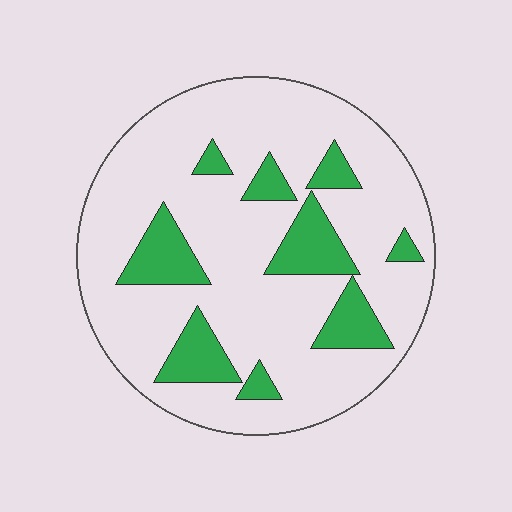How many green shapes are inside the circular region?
9.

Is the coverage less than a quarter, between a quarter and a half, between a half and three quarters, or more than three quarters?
Less than a quarter.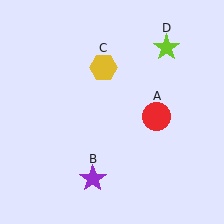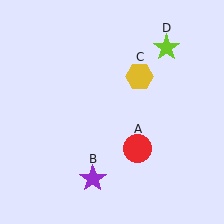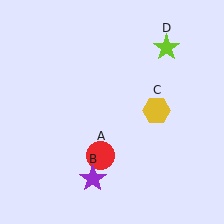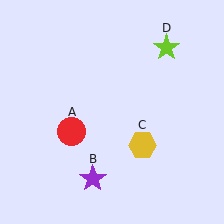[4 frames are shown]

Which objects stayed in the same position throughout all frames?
Purple star (object B) and lime star (object D) remained stationary.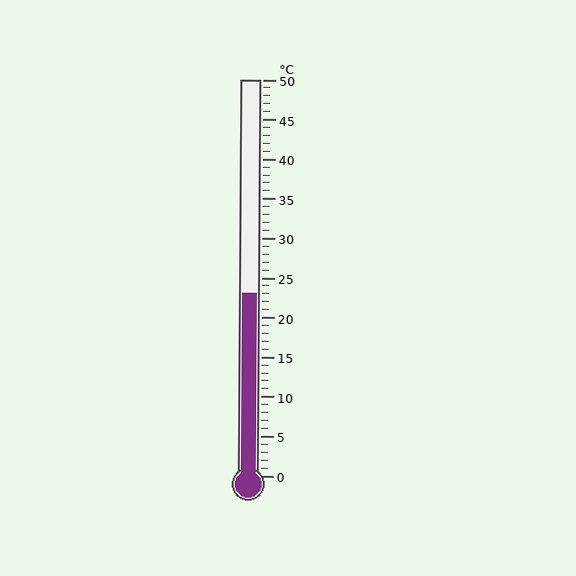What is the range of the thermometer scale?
The thermometer scale ranges from 0°C to 50°C.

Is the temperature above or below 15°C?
The temperature is above 15°C.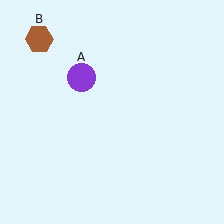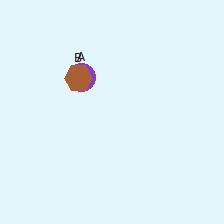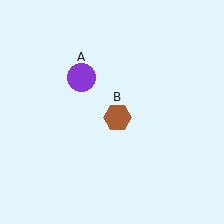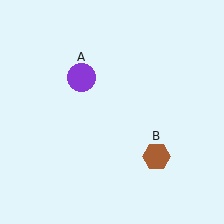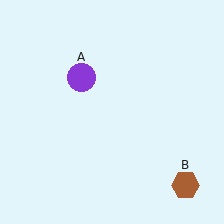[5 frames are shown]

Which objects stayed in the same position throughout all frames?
Purple circle (object A) remained stationary.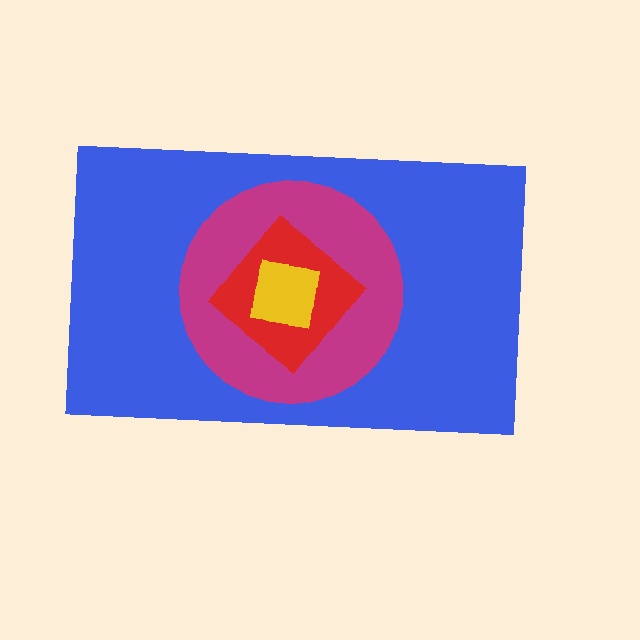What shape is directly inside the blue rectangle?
The magenta circle.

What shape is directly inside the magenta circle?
The red diamond.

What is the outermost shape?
The blue rectangle.